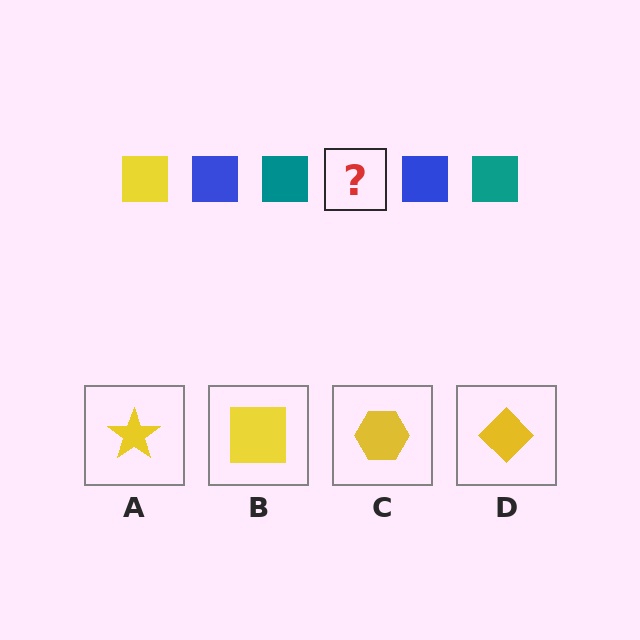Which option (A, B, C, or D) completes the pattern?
B.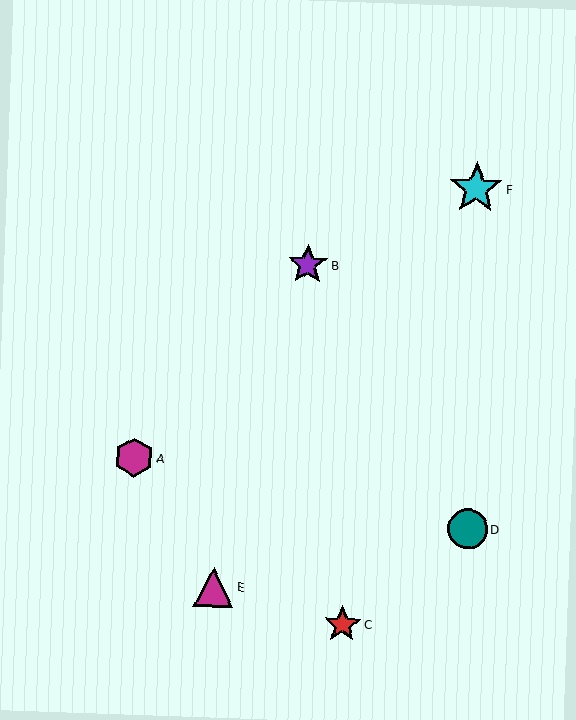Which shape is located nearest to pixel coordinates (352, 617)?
The red star (labeled C) at (343, 625) is nearest to that location.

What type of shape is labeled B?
Shape B is a purple star.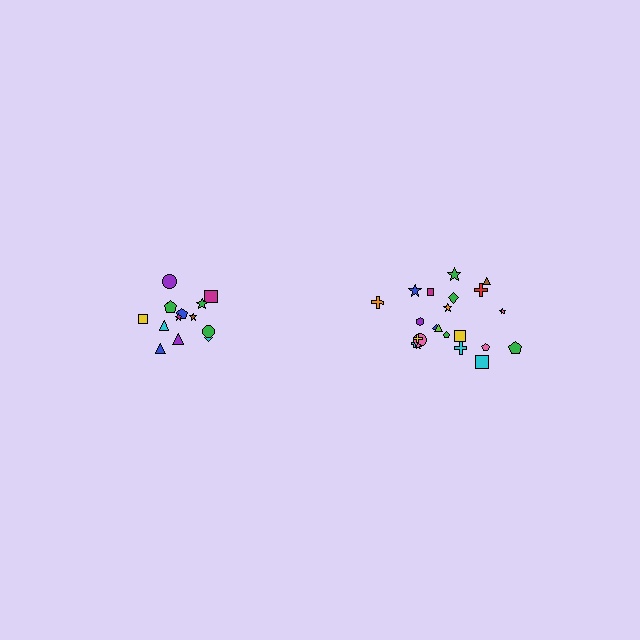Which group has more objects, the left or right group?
The right group.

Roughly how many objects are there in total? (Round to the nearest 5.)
Roughly 35 objects in total.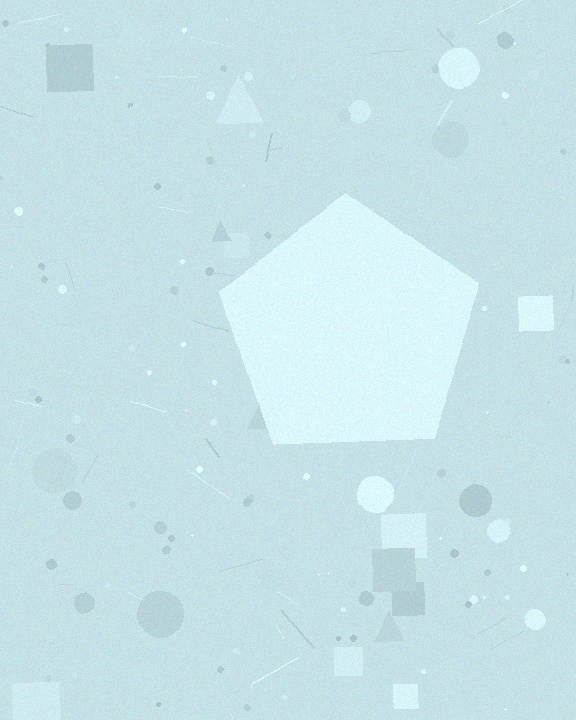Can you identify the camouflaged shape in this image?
The camouflaged shape is a pentagon.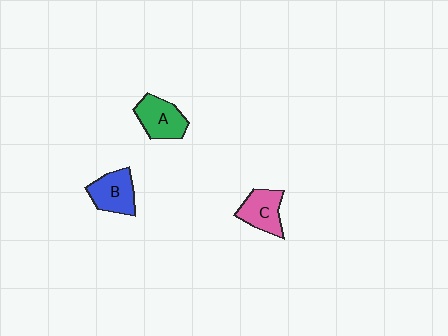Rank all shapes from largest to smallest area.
From largest to smallest: A (green), B (blue), C (pink).